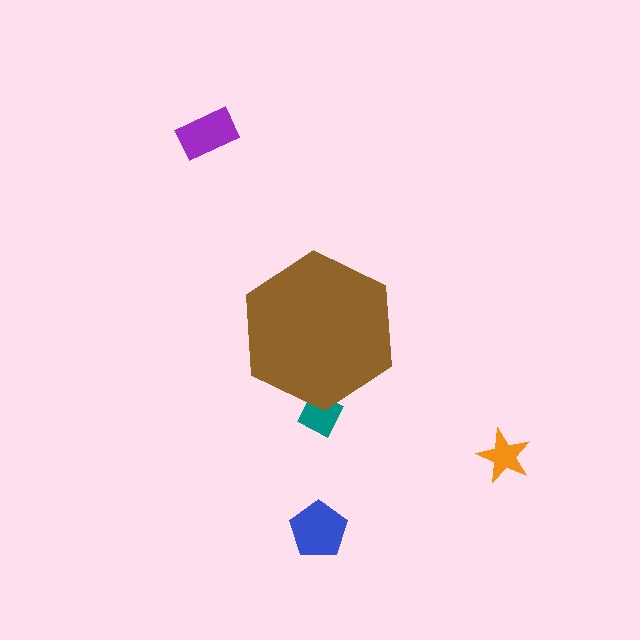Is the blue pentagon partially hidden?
No, the blue pentagon is fully visible.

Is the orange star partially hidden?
No, the orange star is fully visible.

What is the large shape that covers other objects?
A brown hexagon.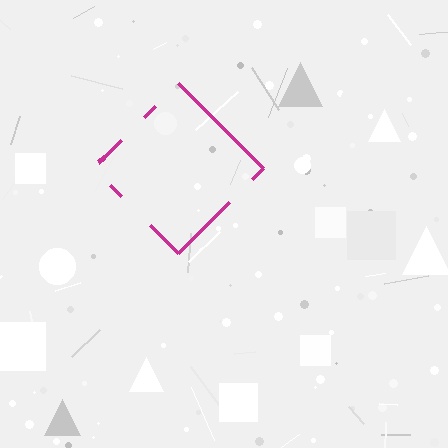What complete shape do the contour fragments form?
The contour fragments form a diamond.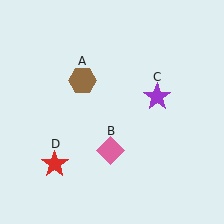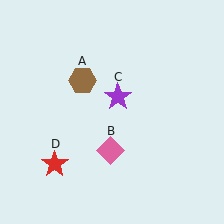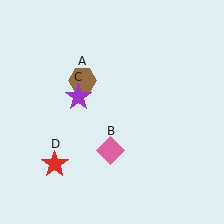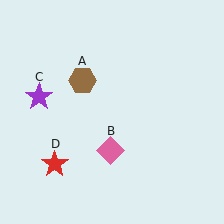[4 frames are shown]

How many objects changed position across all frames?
1 object changed position: purple star (object C).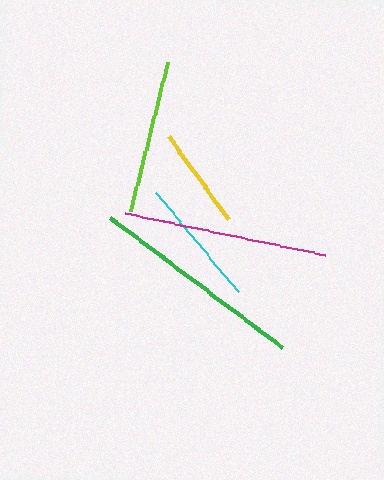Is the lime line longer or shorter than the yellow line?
The lime line is longer than the yellow line.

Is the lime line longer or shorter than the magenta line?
The magenta line is longer than the lime line.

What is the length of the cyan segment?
The cyan segment is approximately 128 pixels long.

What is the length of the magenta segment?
The magenta segment is approximately 204 pixels long.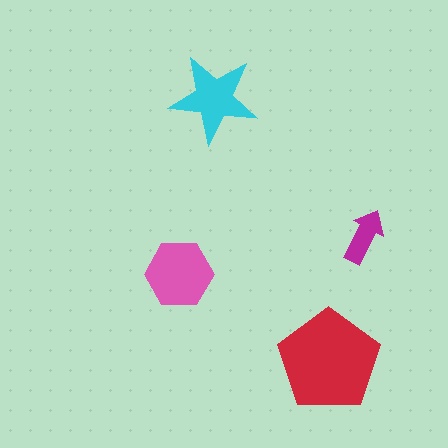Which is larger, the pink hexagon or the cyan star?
The pink hexagon.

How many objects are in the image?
There are 4 objects in the image.